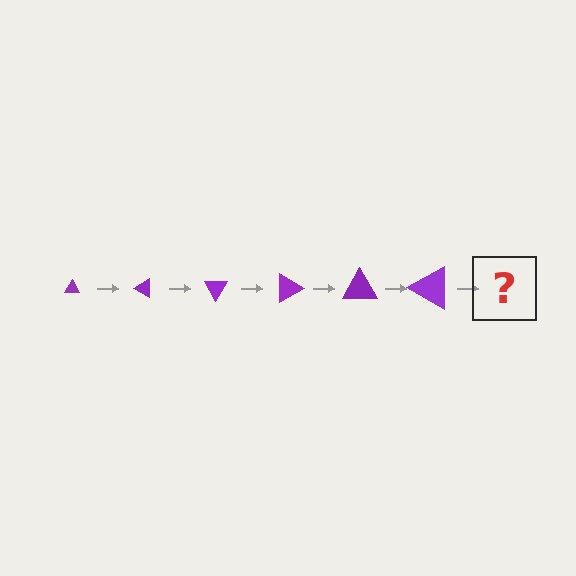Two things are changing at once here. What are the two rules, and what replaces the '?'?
The two rules are that the triangle grows larger each step and it rotates 30 degrees each step. The '?' should be a triangle, larger than the previous one and rotated 180 degrees from the start.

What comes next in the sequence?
The next element should be a triangle, larger than the previous one and rotated 180 degrees from the start.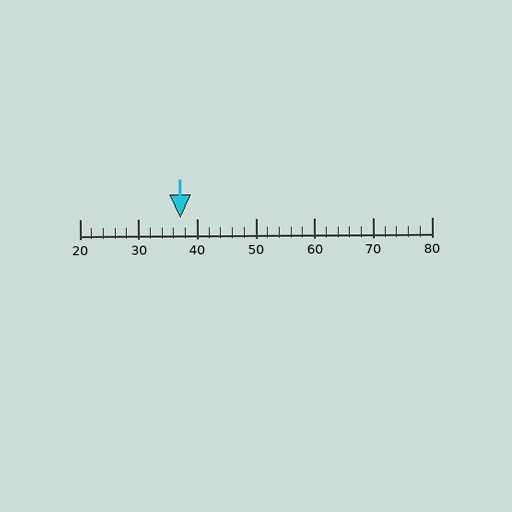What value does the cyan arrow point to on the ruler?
The cyan arrow points to approximately 37.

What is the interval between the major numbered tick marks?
The major tick marks are spaced 10 units apart.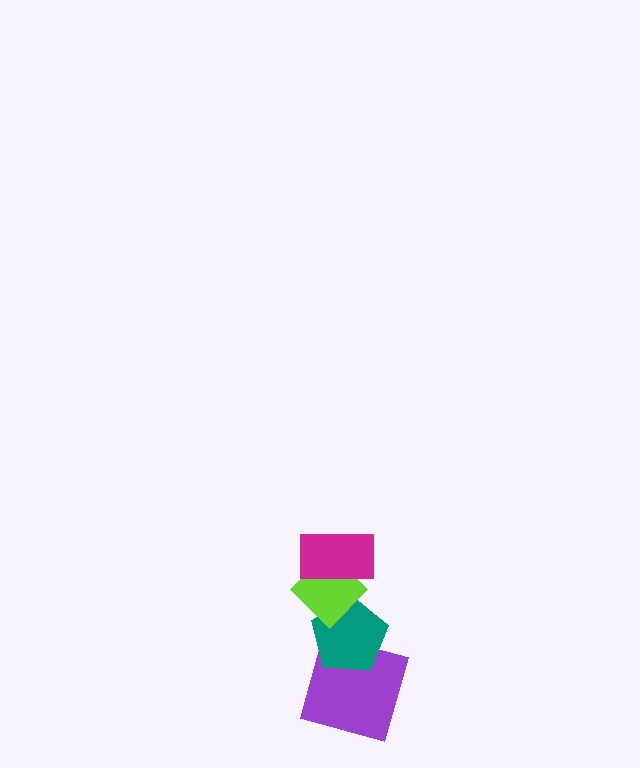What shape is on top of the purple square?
The teal pentagon is on top of the purple square.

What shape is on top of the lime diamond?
The magenta rectangle is on top of the lime diamond.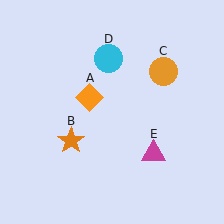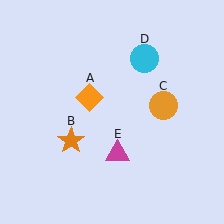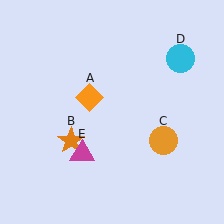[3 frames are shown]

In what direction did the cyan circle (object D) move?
The cyan circle (object D) moved right.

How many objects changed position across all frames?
3 objects changed position: orange circle (object C), cyan circle (object D), magenta triangle (object E).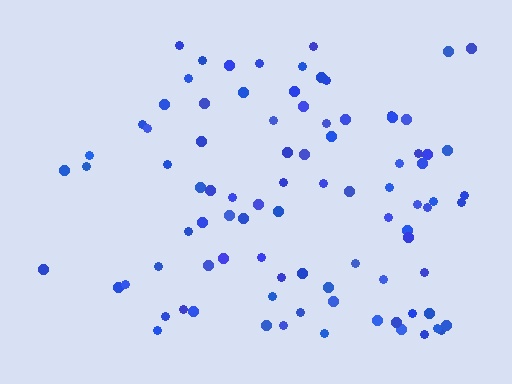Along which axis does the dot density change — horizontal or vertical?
Horizontal.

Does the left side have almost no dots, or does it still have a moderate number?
Still a moderate number, just noticeably fewer than the right.